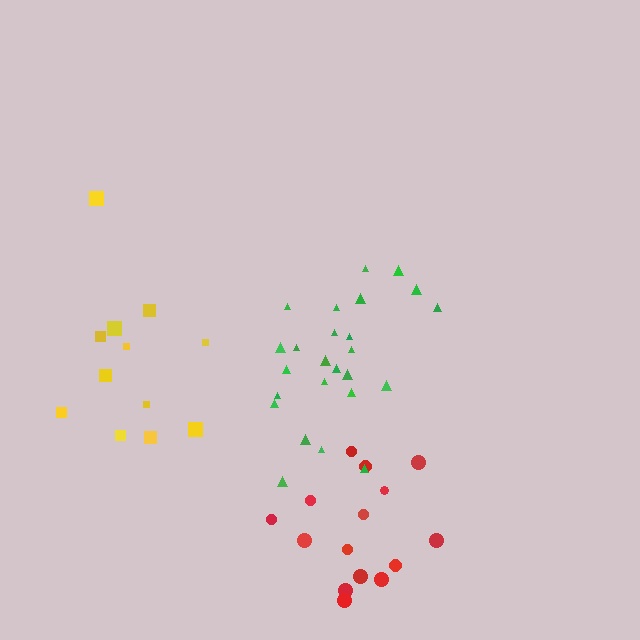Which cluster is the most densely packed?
Green.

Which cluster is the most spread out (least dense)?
Yellow.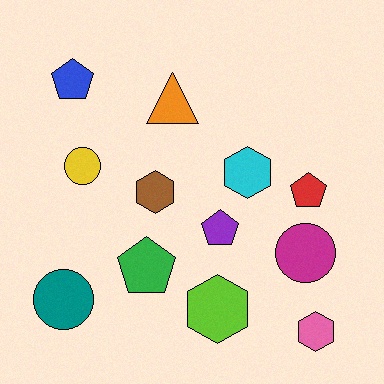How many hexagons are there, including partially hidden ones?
There are 4 hexagons.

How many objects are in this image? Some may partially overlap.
There are 12 objects.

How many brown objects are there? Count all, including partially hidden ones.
There is 1 brown object.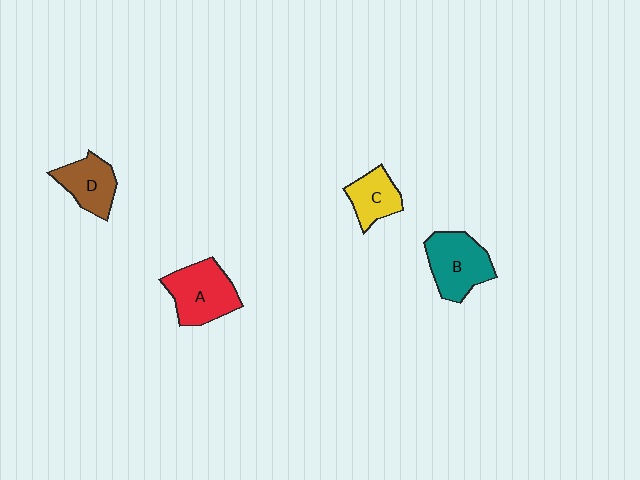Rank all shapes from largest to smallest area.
From largest to smallest: A (red), B (teal), D (brown), C (yellow).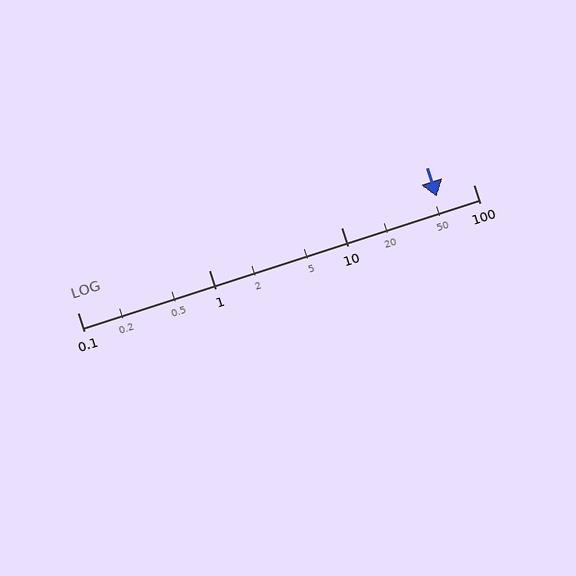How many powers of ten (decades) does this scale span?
The scale spans 3 decades, from 0.1 to 100.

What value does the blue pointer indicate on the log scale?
The pointer indicates approximately 53.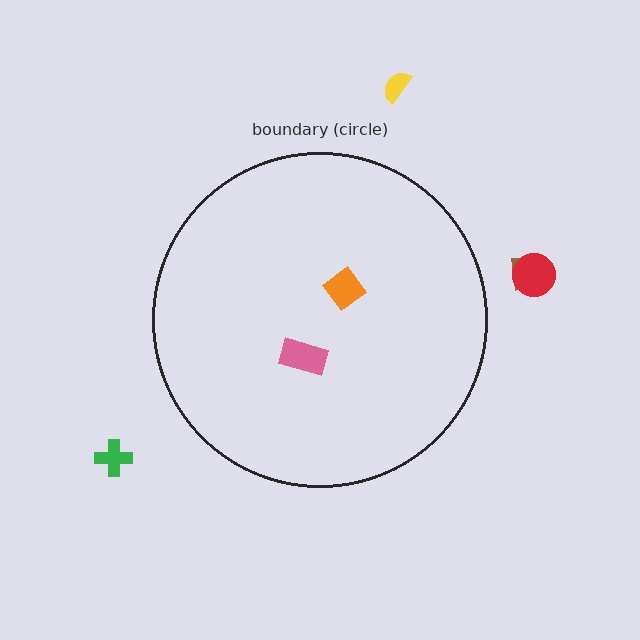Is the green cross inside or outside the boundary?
Outside.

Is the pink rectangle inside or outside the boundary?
Inside.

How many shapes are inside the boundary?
2 inside, 4 outside.